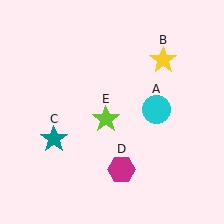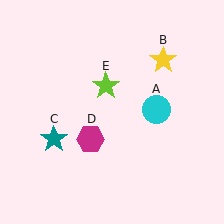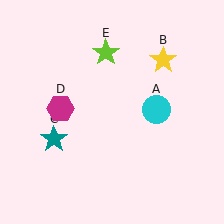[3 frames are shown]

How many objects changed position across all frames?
2 objects changed position: magenta hexagon (object D), lime star (object E).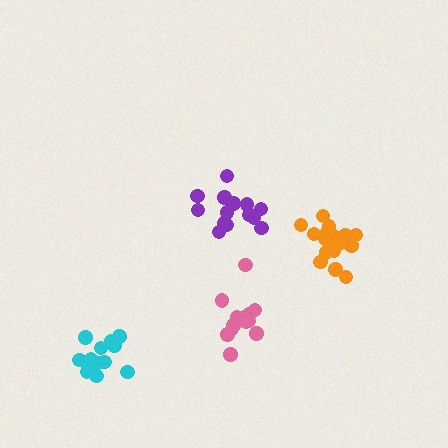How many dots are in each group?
Group 1: 13 dots, Group 2: 13 dots, Group 3: 14 dots, Group 4: 18 dots (58 total).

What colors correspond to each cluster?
The clusters are colored: pink, cyan, purple, orange.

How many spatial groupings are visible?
There are 4 spatial groupings.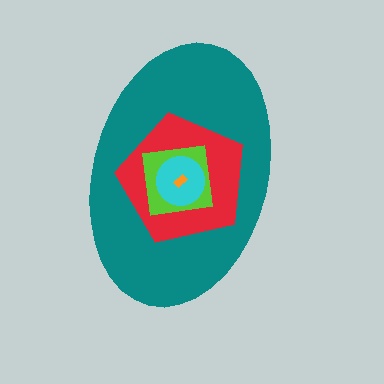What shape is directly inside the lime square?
The cyan circle.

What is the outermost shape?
The teal ellipse.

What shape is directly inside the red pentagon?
The lime square.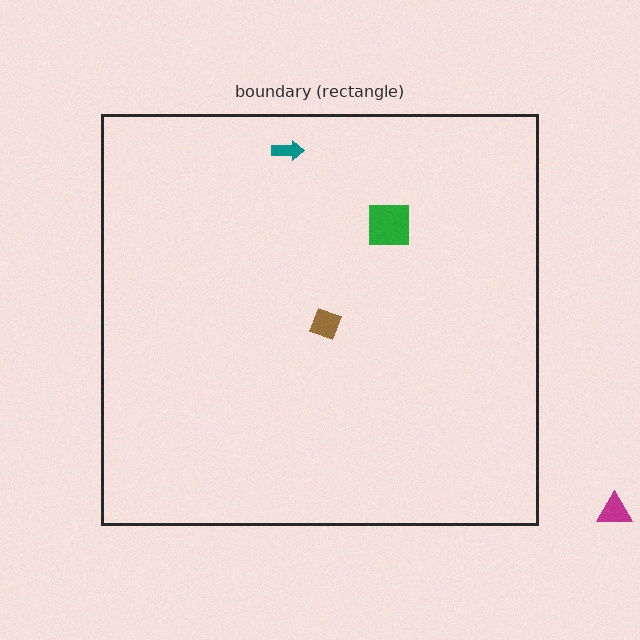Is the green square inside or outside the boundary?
Inside.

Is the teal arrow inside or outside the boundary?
Inside.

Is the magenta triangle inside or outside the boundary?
Outside.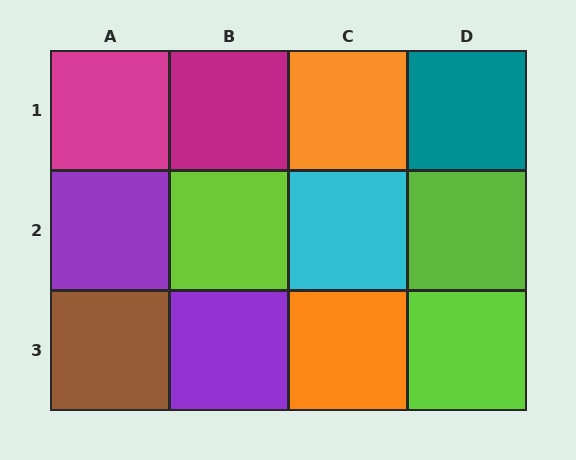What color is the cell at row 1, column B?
Magenta.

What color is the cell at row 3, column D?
Lime.